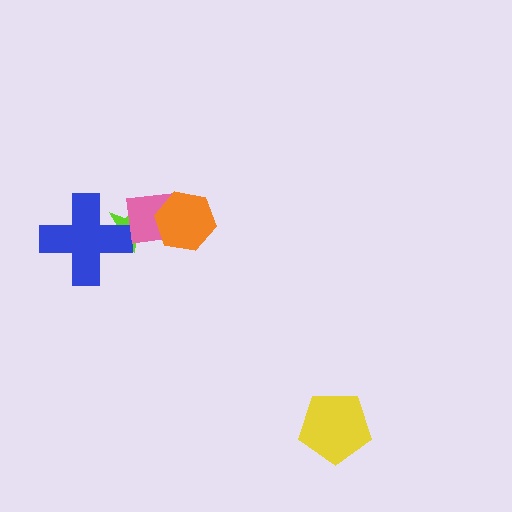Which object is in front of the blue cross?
The pink square is in front of the blue cross.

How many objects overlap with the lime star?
2 objects overlap with the lime star.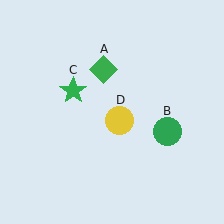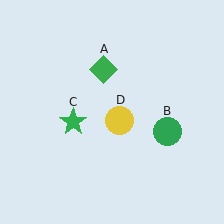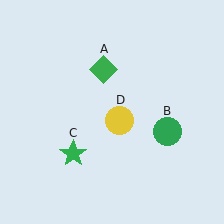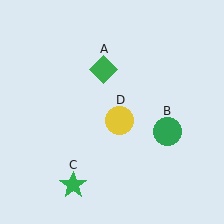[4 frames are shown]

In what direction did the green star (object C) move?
The green star (object C) moved down.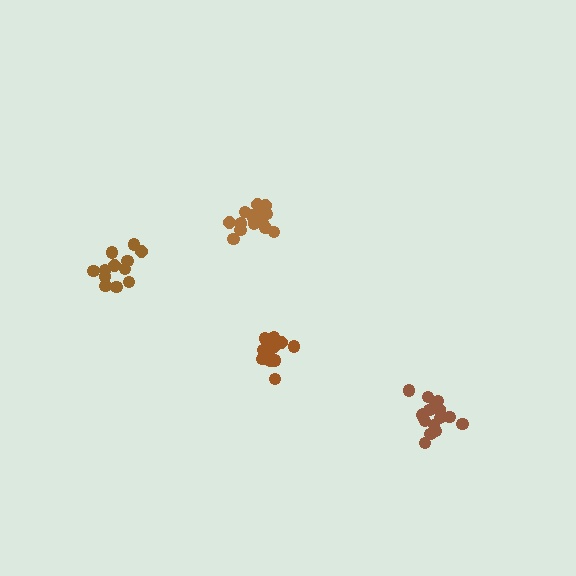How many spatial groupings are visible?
There are 4 spatial groupings.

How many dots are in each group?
Group 1: 16 dots, Group 2: 12 dots, Group 3: 18 dots, Group 4: 16 dots (62 total).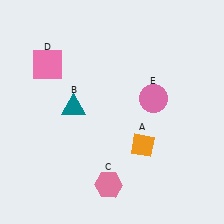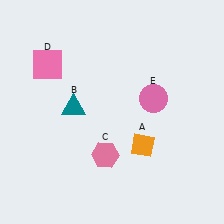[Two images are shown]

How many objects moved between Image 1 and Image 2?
1 object moved between the two images.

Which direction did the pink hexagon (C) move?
The pink hexagon (C) moved up.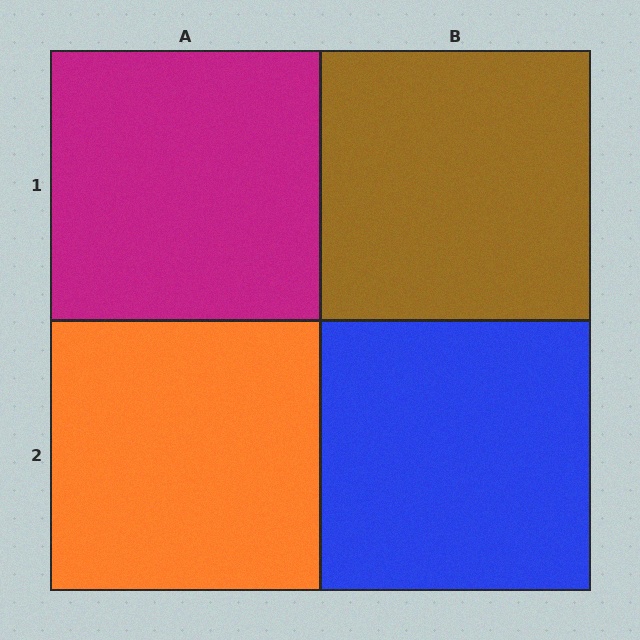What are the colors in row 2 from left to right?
Orange, blue.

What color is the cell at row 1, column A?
Magenta.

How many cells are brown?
1 cell is brown.